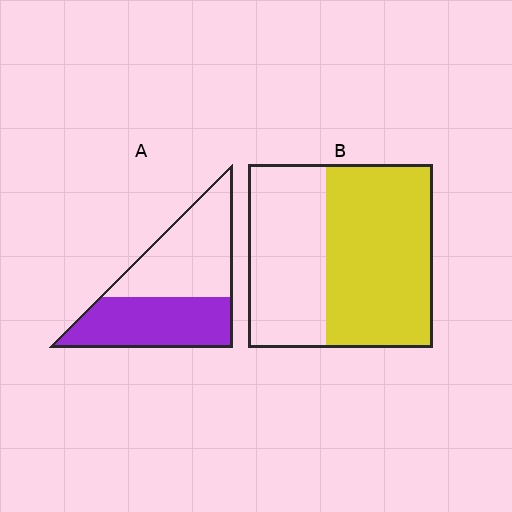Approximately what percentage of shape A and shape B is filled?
A is approximately 50% and B is approximately 60%.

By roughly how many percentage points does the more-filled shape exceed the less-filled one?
By roughly 10 percentage points (B over A).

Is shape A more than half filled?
Roughly half.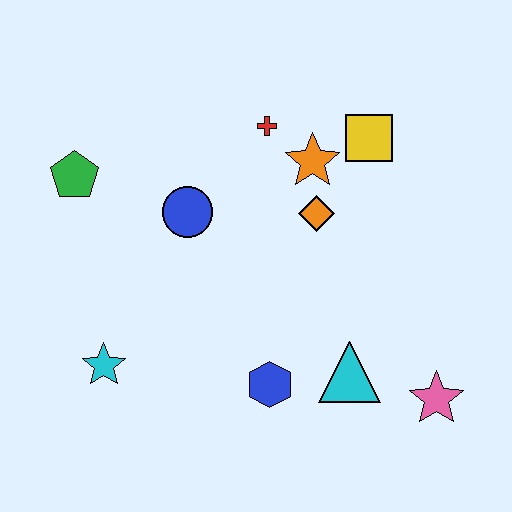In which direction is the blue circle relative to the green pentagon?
The blue circle is to the right of the green pentagon.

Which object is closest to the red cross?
The orange star is closest to the red cross.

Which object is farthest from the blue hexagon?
The green pentagon is farthest from the blue hexagon.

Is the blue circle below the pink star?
No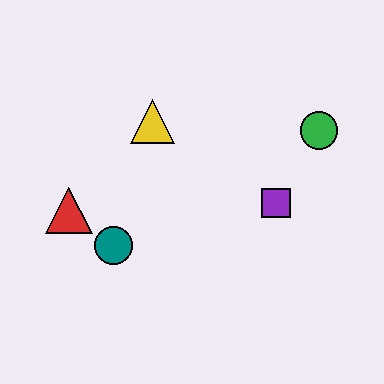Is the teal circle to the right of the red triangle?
Yes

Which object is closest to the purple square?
The green circle is closest to the purple square.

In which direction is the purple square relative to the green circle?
The purple square is below the green circle.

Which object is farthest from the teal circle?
The green circle is farthest from the teal circle.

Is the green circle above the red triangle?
Yes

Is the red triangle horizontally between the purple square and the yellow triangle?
No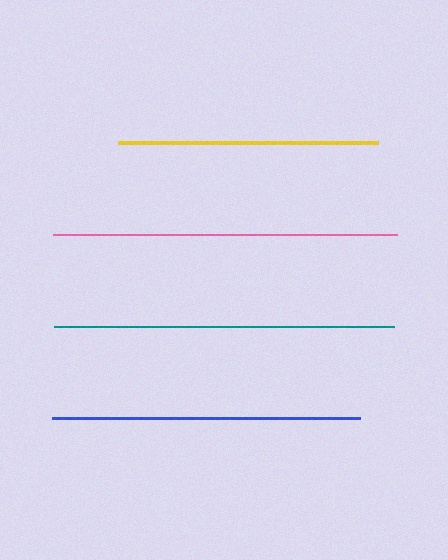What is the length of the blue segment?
The blue segment is approximately 308 pixels long.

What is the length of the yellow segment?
The yellow segment is approximately 260 pixels long.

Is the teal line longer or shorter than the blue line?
The teal line is longer than the blue line.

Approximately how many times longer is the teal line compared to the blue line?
The teal line is approximately 1.1 times the length of the blue line.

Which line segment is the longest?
The pink line is the longest at approximately 344 pixels.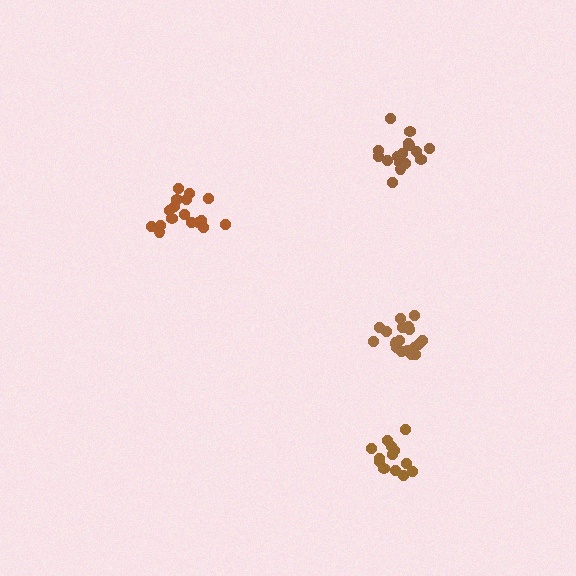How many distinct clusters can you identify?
There are 4 distinct clusters.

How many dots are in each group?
Group 1: 17 dots, Group 2: 18 dots, Group 3: 19 dots, Group 4: 13 dots (67 total).